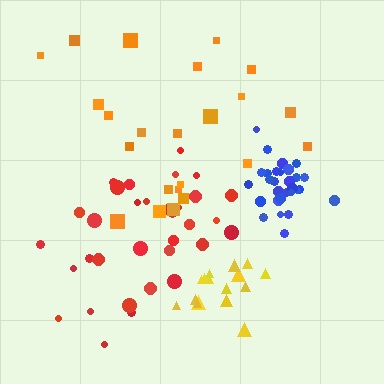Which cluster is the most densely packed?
Blue.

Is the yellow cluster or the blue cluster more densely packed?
Blue.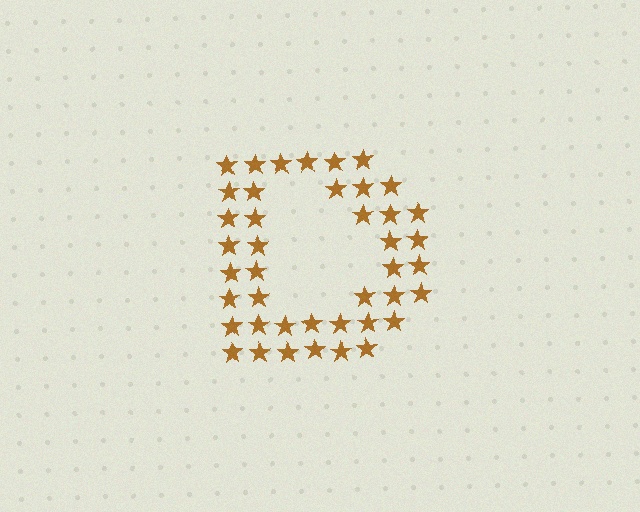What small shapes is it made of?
It is made of small stars.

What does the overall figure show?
The overall figure shows the letter D.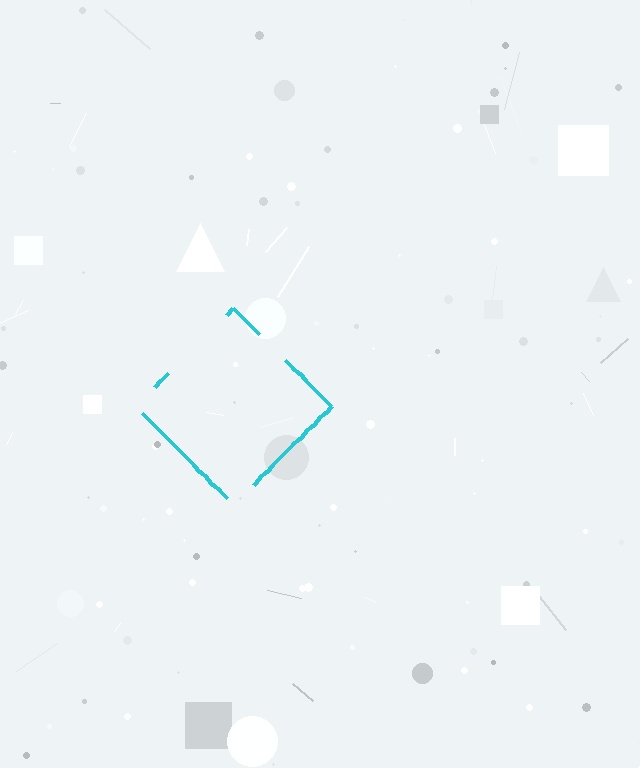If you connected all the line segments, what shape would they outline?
They would outline a diamond.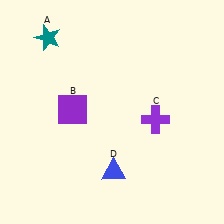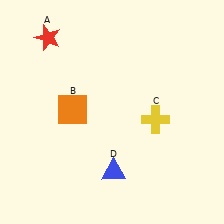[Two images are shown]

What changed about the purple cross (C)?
In Image 1, C is purple. In Image 2, it changed to yellow.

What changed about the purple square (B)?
In Image 1, B is purple. In Image 2, it changed to orange.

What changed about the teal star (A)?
In Image 1, A is teal. In Image 2, it changed to red.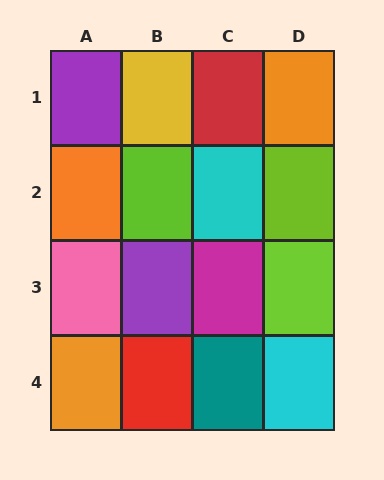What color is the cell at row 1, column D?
Orange.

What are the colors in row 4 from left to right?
Orange, red, teal, cyan.